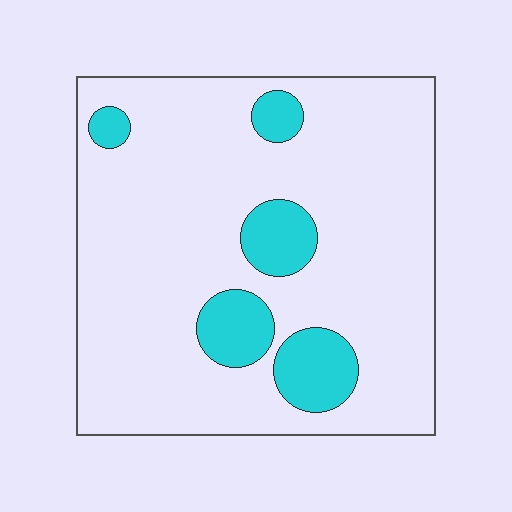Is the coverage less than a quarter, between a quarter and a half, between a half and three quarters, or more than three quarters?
Less than a quarter.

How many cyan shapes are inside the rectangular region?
5.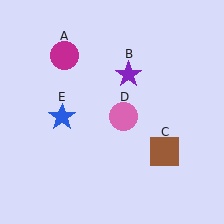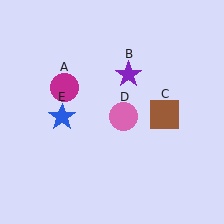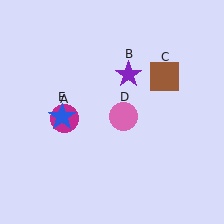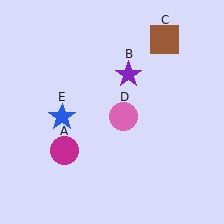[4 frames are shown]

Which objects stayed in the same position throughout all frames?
Purple star (object B) and pink circle (object D) and blue star (object E) remained stationary.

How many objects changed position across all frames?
2 objects changed position: magenta circle (object A), brown square (object C).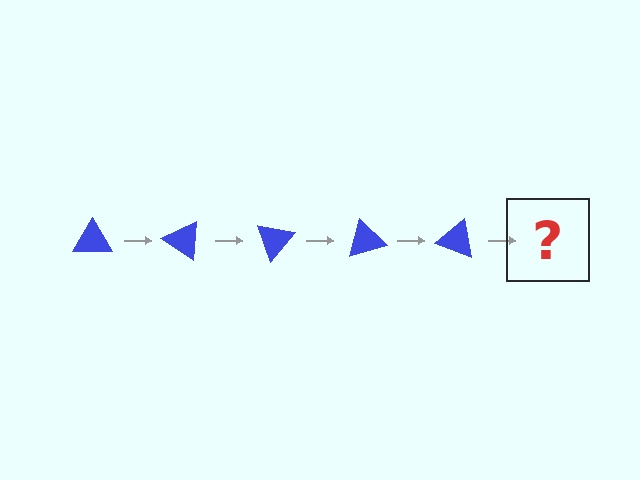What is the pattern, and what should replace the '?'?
The pattern is that the triangle rotates 35 degrees each step. The '?' should be a blue triangle rotated 175 degrees.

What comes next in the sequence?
The next element should be a blue triangle rotated 175 degrees.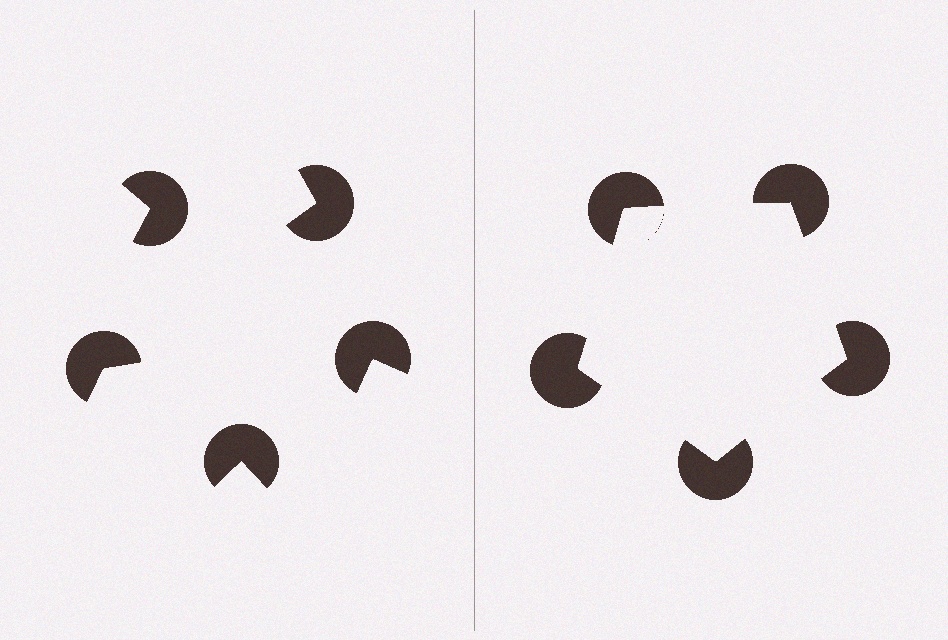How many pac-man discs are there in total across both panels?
10 — 5 on each side.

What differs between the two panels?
The pac-man discs are positioned identically on both sides; only the wedge orientations differ. On the right they align to a pentagon; on the left they are misaligned.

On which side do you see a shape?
An illusory pentagon appears on the right side. On the left side the wedge cuts are rotated, so no coherent shape forms.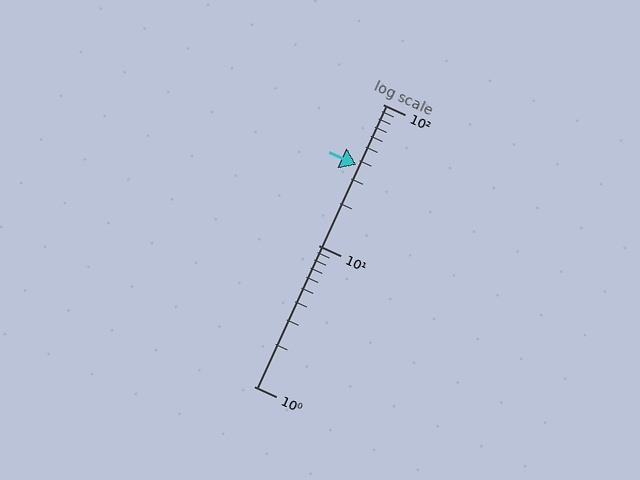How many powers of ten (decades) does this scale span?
The scale spans 2 decades, from 1 to 100.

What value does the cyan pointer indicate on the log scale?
The pointer indicates approximately 37.